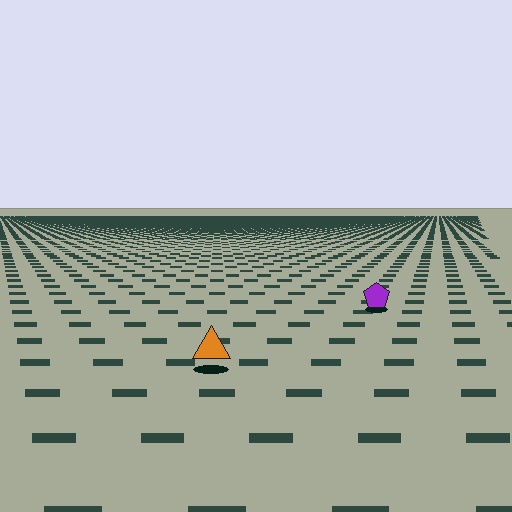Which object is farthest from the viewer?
The purple pentagon is farthest from the viewer. It appears smaller and the ground texture around it is denser.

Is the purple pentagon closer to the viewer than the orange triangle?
No. The orange triangle is closer — you can tell from the texture gradient: the ground texture is coarser near it.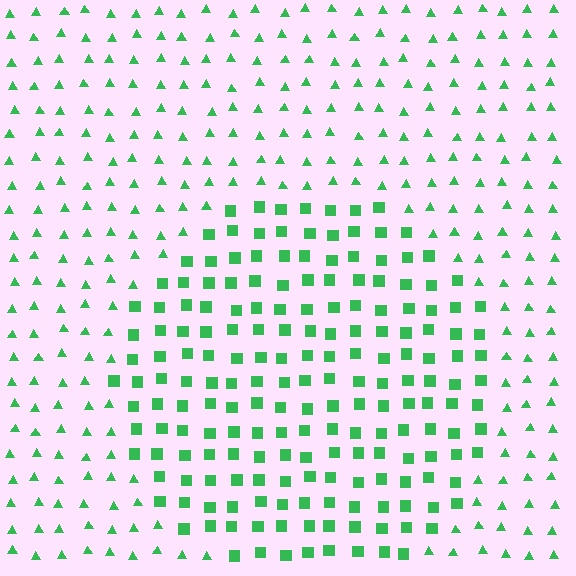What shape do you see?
I see a circle.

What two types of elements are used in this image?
The image uses squares inside the circle region and triangles outside it.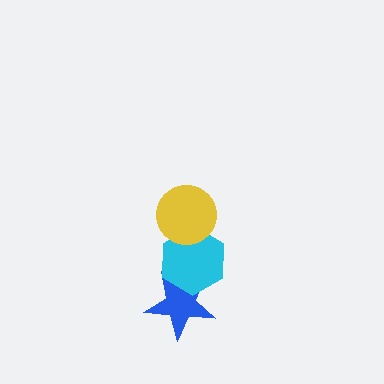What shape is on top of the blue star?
The cyan hexagon is on top of the blue star.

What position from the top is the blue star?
The blue star is 3rd from the top.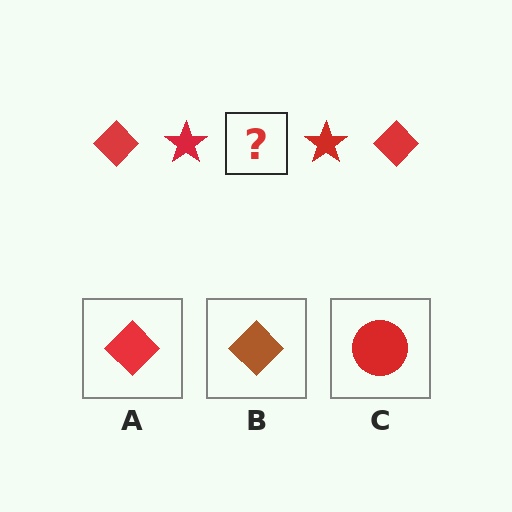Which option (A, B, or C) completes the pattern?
A.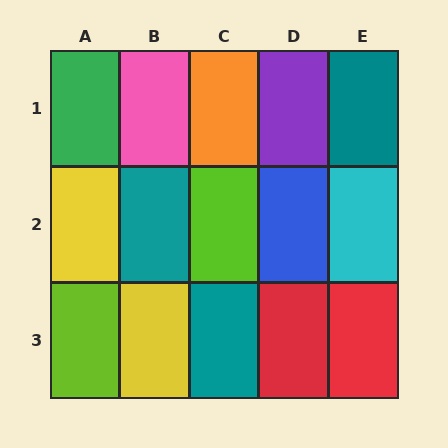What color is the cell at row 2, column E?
Cyan.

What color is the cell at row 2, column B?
Teal.